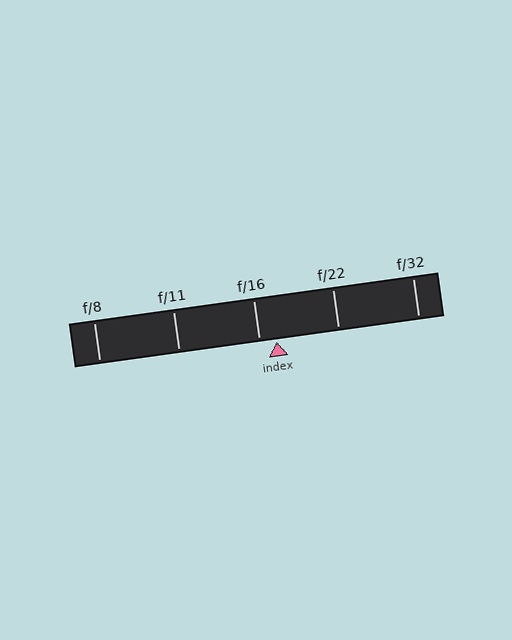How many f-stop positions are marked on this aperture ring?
There are 5 f-stop positions marked.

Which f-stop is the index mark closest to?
The index mark is closest to f/16.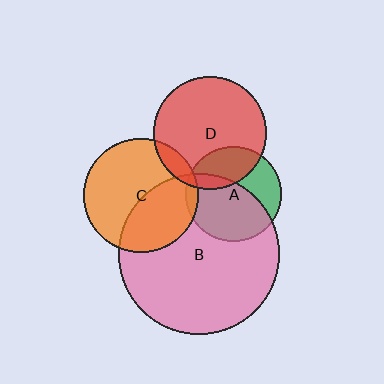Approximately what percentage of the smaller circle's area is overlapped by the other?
Approximately 5%.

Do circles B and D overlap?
Yes.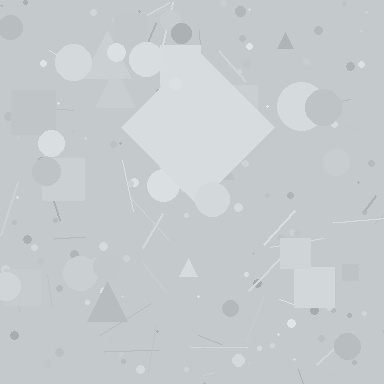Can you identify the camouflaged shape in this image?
The camouflaged shape is a diamond.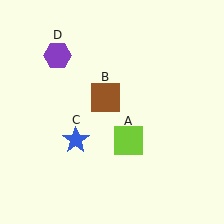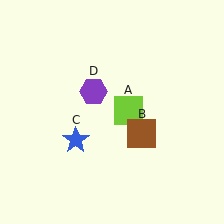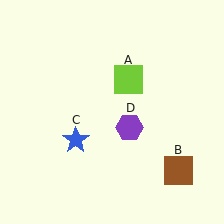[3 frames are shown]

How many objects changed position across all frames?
3 objects changed position: lime square (object A), brown square (object B), purple hexagon (object D).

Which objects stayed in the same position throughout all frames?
Blue star (object C) remained stationary.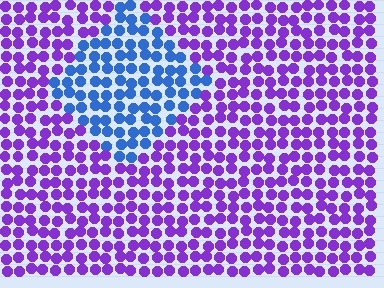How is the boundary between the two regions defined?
The boundary is defined purely by a slight shift in hue (about 55 degrees). Spacing, size, and orientation are identical on both sides.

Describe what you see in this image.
The image is filled with small purple elements in a uniform arrangement. A diamond-shaped region is visible where the elements are tinted to a slightly different hue, forming a subtle color boundary.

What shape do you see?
I see a diamond.